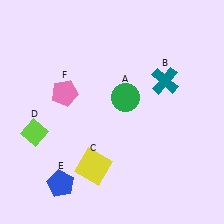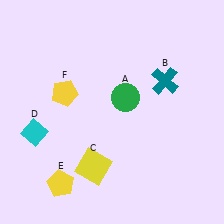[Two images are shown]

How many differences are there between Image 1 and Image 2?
There are 3 differences between the two images.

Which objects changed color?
D changed from lime to cyan. E changed from blue to yellow. F changed from pink to yellow.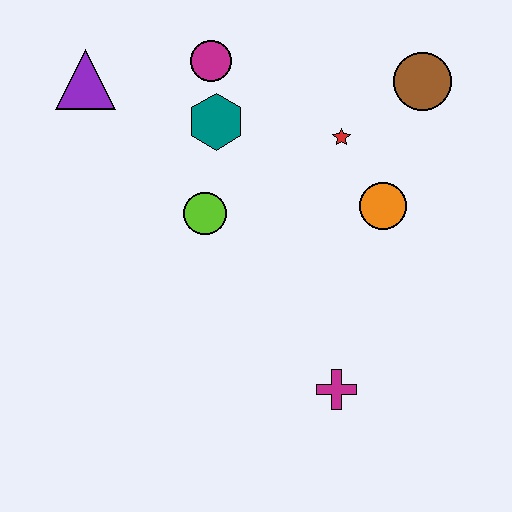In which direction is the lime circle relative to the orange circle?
The lime circle is to the left of the orange circle.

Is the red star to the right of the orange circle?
No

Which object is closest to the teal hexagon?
The magenta circle is closest to the teal hexagon.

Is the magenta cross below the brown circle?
Yes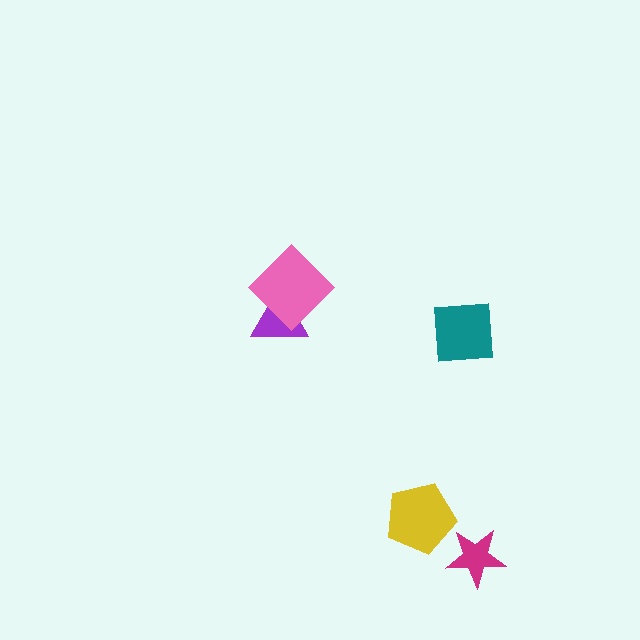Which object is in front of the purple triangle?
The pink diamond is in front of the purple triangle.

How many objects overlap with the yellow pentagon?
0 objects overlap with the yellow pentagon.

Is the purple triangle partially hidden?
Yes, it is partially covered by another shape.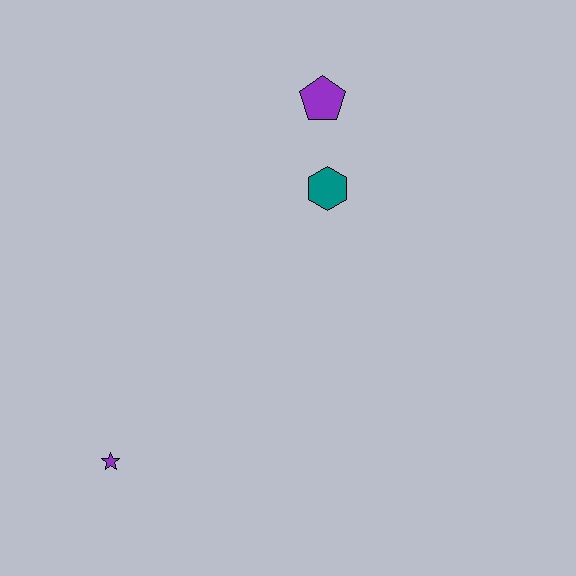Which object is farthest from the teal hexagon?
The purple star is farthest from the teal hexagon.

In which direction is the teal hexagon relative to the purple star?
The teal hexagon is above the purple star.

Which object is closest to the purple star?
The teal hexagon is closest to the purple star.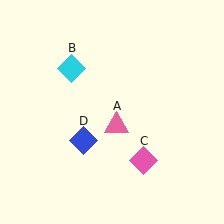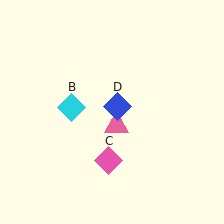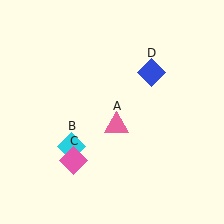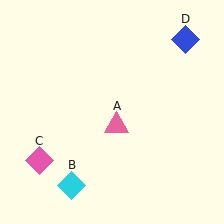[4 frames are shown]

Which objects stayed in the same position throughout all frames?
Pink triangle (object A) remained stationary.